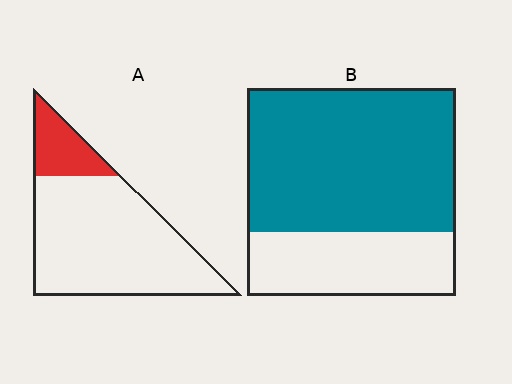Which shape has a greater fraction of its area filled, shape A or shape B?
Shape B.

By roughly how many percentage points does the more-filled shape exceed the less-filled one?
By roughly 50 percentage points (B over A).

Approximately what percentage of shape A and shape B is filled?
A is approximately 20% and B is approximately 70%.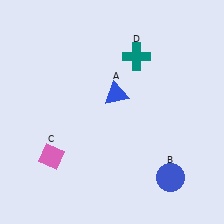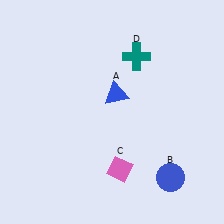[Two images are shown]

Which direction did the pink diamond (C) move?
The pink diamond (C) moved right.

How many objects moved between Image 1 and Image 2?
1 object moved between the two images.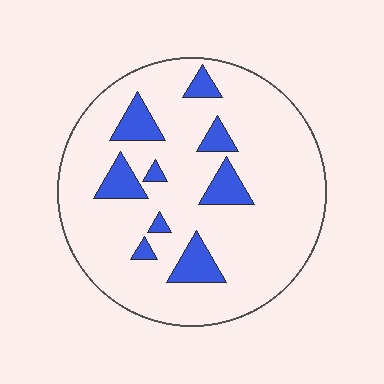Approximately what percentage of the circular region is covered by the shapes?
Approximately 15%.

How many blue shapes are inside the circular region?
9.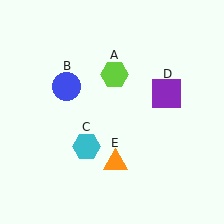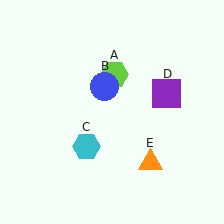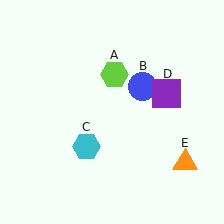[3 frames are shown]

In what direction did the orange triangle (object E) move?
The orange triangle (object E) moved right.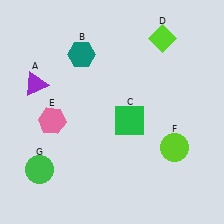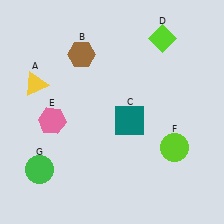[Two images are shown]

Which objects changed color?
A changed from purple to yellow. B changed from teal to brown. C changed from green to teal.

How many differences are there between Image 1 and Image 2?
There are 3 differences between the two images.